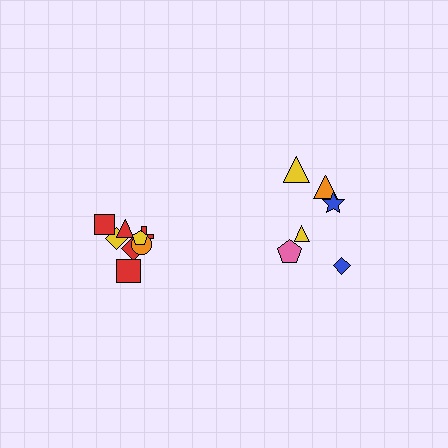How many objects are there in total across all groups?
There are 14 objects.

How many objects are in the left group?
There are 8 objects.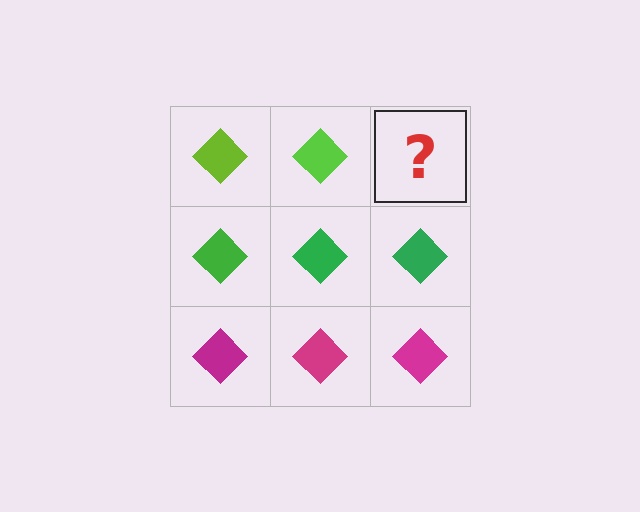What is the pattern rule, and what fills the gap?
The rule is that each row has a consistent color. The gap should be filled with a lime diamond.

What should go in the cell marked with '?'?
The missing cell should contain a lime diamond.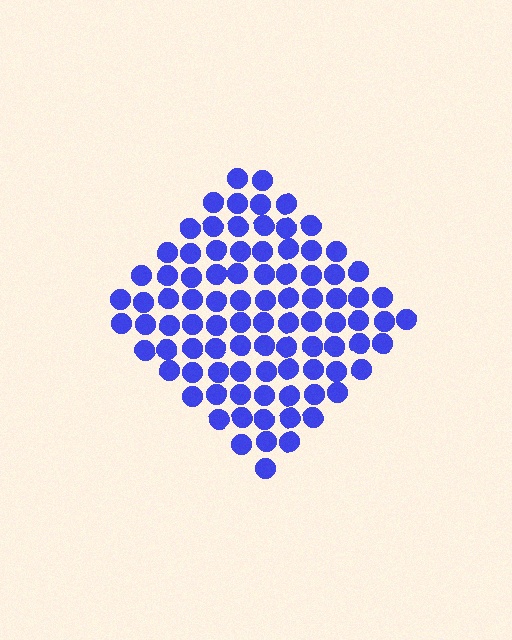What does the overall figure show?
The overall figure shows a diamond.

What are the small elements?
The small elements are circles.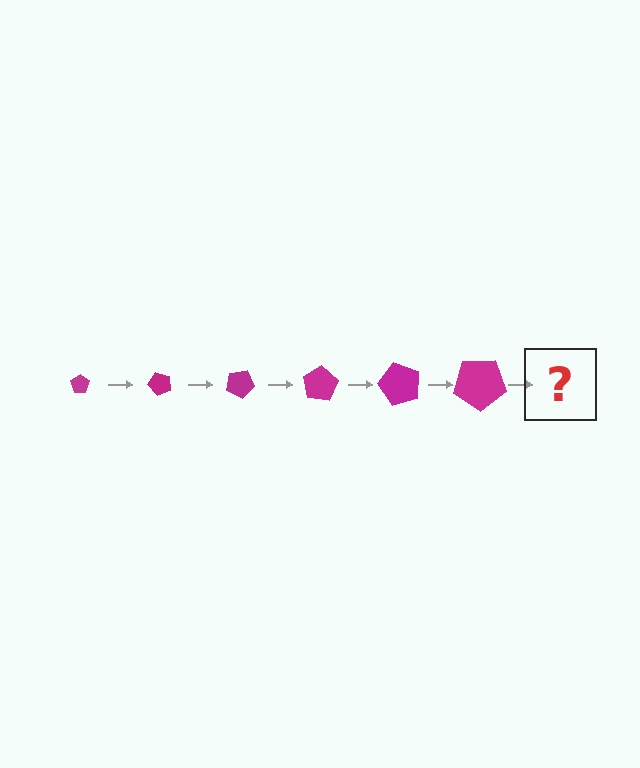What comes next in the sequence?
The next element should be a pentagon, larger than the previous one and rotated 300 degrees from the start.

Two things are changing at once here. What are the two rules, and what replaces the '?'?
The two rules are that the pentagon grows larger each step and it rotates 50 degrees each step. The '?' should be a pentagon, larger than the previous one and rotated 300 degrees from the start.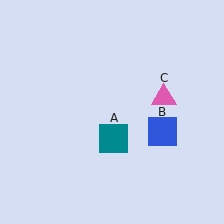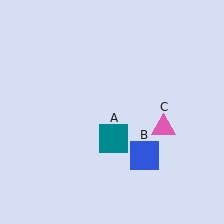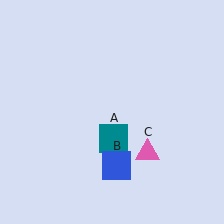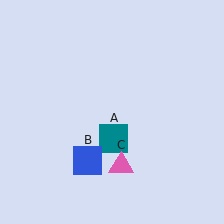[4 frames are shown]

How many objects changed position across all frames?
2 objects changed position: blue square (object B), pink triangle (object C).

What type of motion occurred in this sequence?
The blue square (object B), pink triangle (object C) rotated clockwise around the center of the scene.